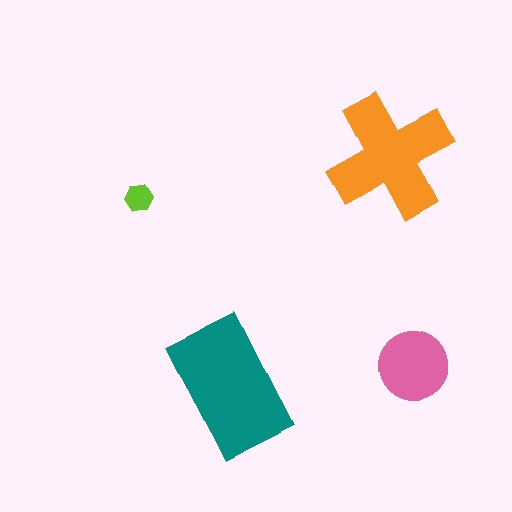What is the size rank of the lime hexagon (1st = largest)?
4th.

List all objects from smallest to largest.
The lime hexagon, the pink circle, the orange cross, the teal rectangle.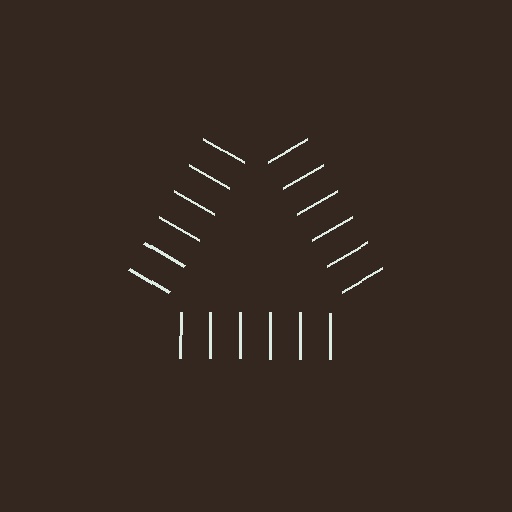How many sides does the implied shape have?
3 sides — the line-ends trace a triangle.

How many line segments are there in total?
18 — 6 along each of the 3 edges.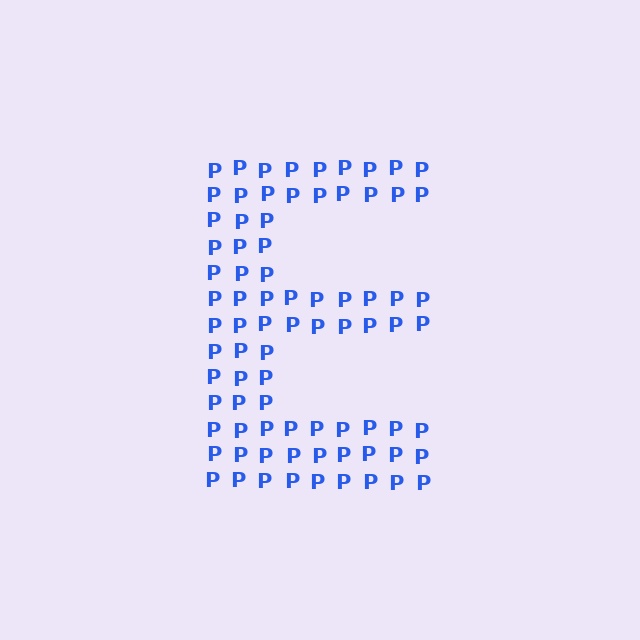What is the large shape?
The large shape is the letter E.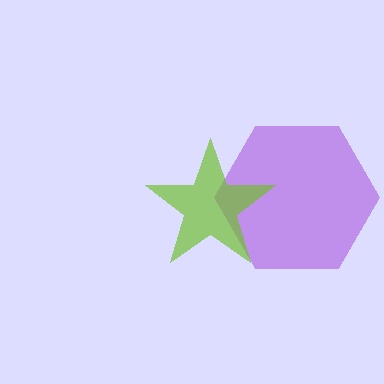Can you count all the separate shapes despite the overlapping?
Yes, there are 2 separate shapes.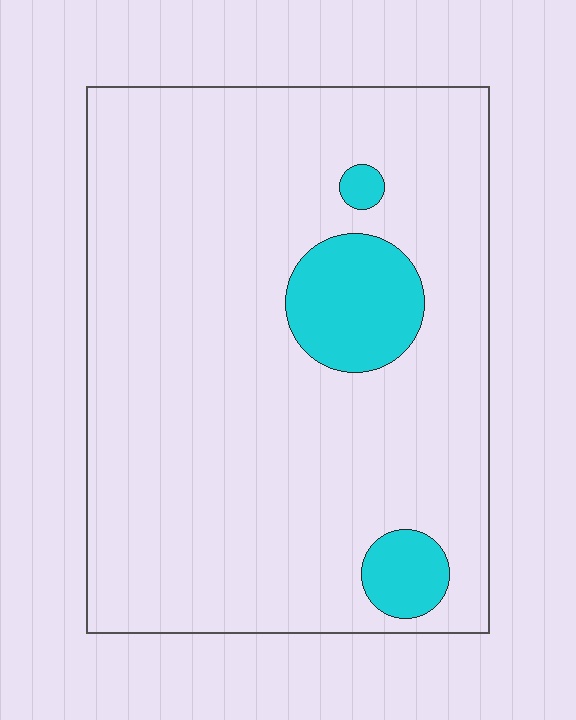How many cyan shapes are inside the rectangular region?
3.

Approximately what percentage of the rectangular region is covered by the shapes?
Approximately 10%.